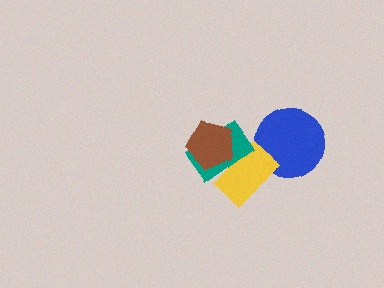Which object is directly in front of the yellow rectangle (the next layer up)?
The teal rectangle is directly in front of the yellow rectangle.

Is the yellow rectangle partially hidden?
Yes, it is partially covered by another shape.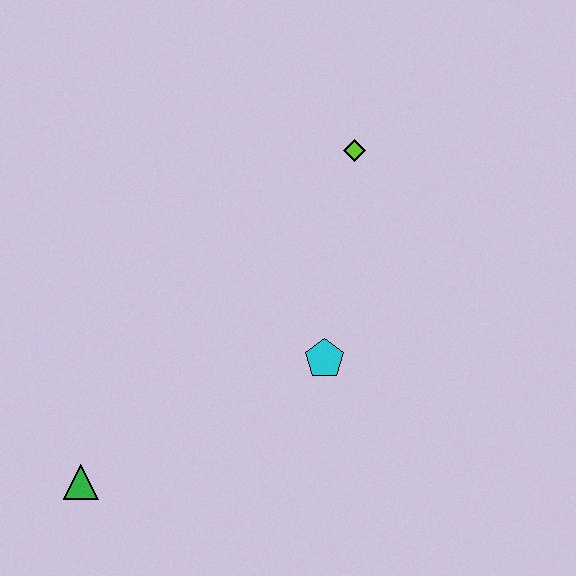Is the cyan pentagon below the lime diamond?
Yes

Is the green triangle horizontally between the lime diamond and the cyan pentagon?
No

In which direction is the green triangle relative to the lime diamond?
The green triangle is below the lime diamond.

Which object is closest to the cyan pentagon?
The lime diamond is closest to the cyan pentagon.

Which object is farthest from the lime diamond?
The green triangle is farthest from the lime diamond.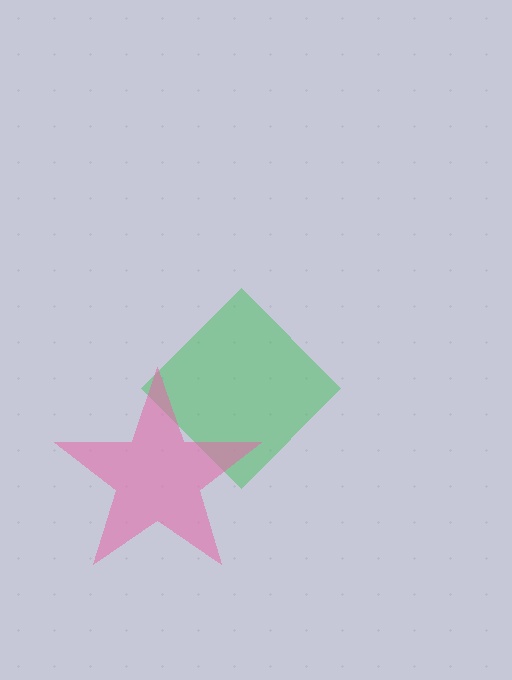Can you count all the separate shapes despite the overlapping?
Yes, there are 2 separate shapes.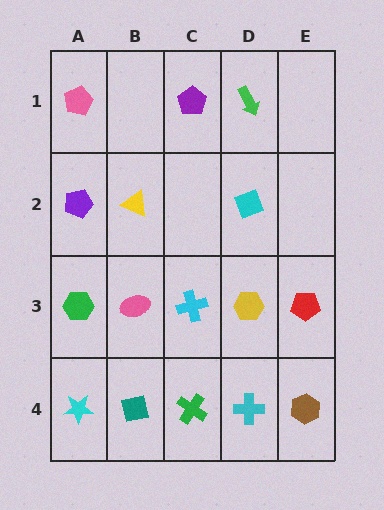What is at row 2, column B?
A yellow triangle.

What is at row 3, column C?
A cyan cross.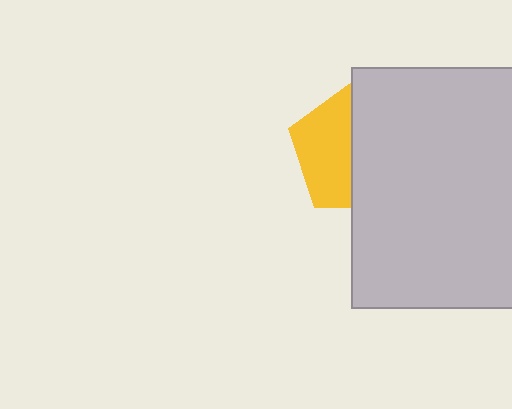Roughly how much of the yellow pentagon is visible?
About half of it is visible (roughly 46%).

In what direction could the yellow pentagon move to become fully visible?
The yellow pentagon could move left. That would shift it out from behind the light gray rectangle entirely.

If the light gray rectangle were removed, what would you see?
You would see the complete yellow pentagon.